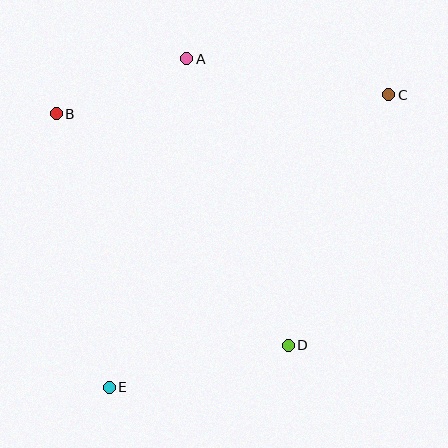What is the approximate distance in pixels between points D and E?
The distance between D and E is approximately 184 pixels.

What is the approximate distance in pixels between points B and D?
The distance between B and D is approximately 328 pixels.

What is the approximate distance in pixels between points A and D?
The distance between A and D is approximately 304 pixels.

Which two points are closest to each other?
Points A and B are closest to each other.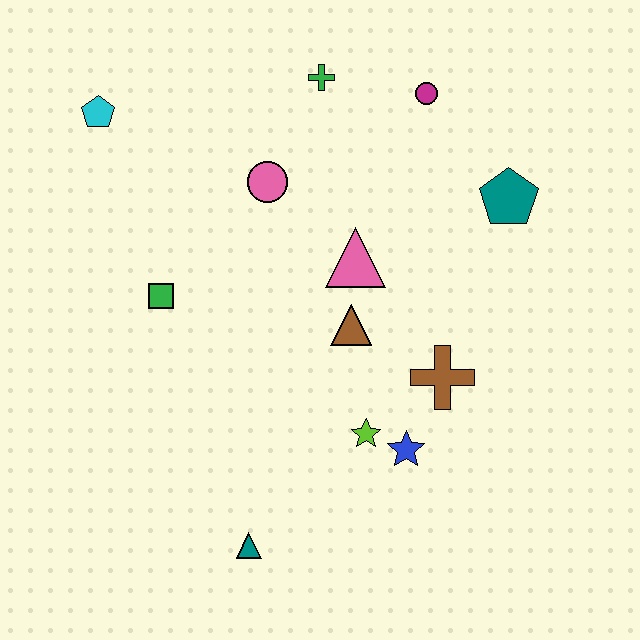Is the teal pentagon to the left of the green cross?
No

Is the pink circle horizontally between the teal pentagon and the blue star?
No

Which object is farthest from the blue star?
The cyan pentagon is farthest from the blue star.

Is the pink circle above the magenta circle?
No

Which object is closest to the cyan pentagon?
The pink circle is closest to the cyan pentagon.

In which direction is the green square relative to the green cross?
The green square is below the green cross.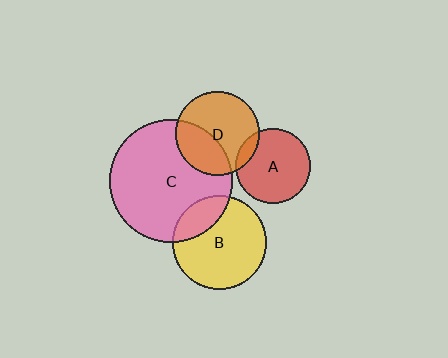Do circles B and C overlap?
Yes.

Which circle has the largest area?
Circle C (pink).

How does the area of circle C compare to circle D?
Approximately 2.1 times.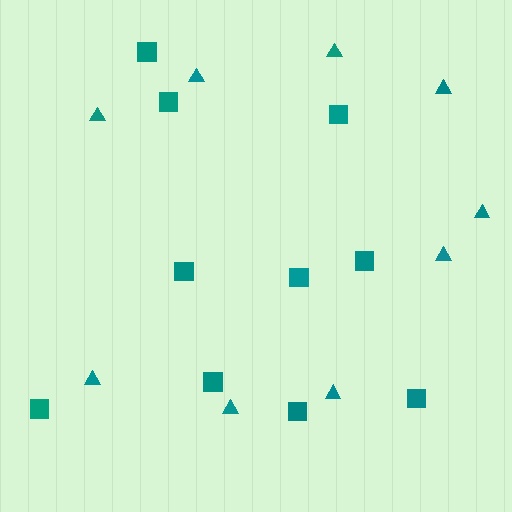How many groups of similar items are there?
There are 2 groups: one group of squares (10) and one group of triangles (9).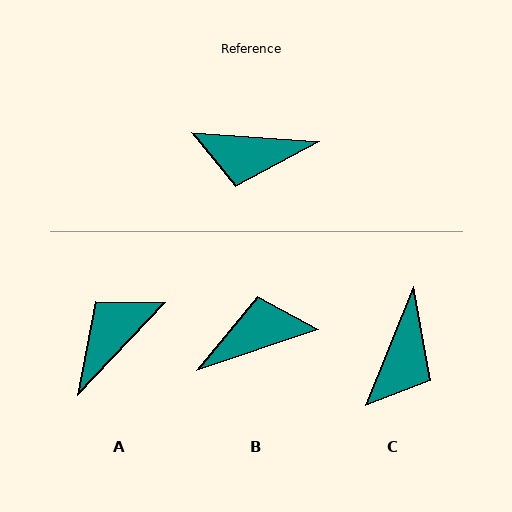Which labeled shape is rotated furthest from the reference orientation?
B, about 157 degrees away.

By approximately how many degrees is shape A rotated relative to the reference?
Approximately 129 degrees clockwise.